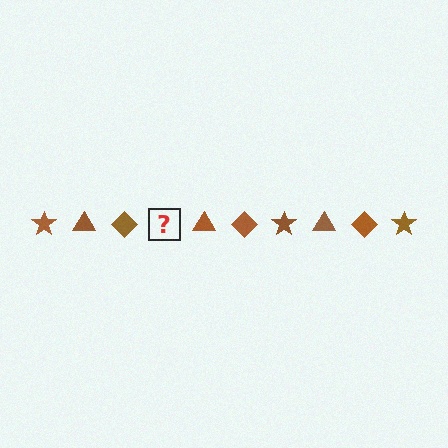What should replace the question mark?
The question mark should be replaced with a brown star.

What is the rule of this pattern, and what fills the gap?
The rule is that the pattern cycles through star, triangle, diamond shapes in brown. The gap should be filled with a brown star.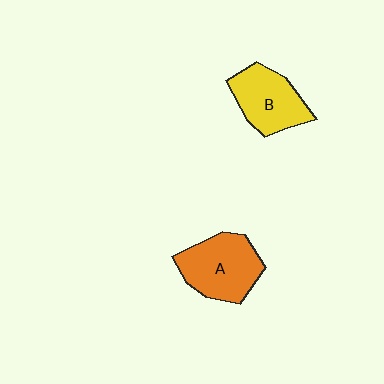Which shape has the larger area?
Shape A (orange).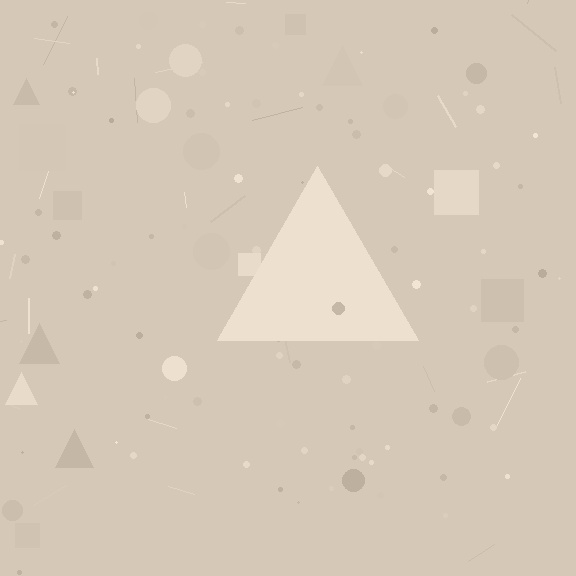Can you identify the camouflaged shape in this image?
The camouflaged shape is a triangle.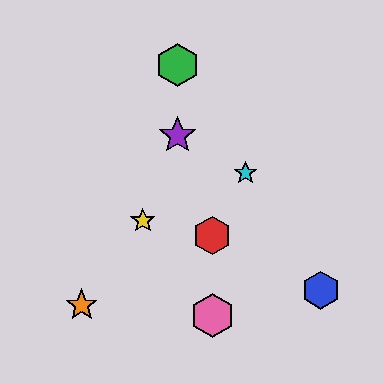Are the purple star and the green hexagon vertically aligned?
Yes, both are at x≈178.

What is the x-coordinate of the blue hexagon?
The blue hexagon is at x≈321.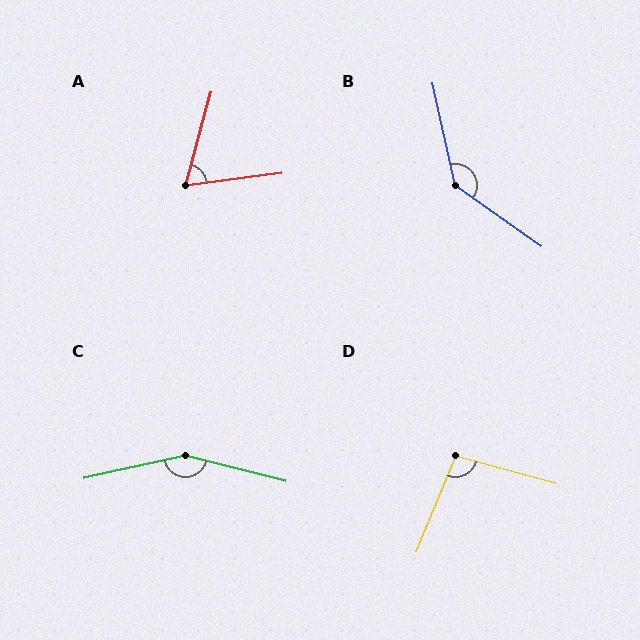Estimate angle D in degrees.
Approximately 97 degrees.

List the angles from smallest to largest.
A (67°), D (97°), B (138°), C (153°).